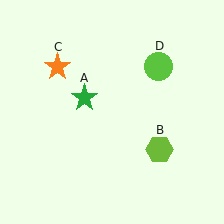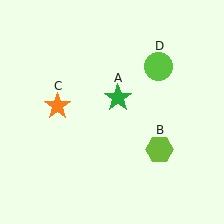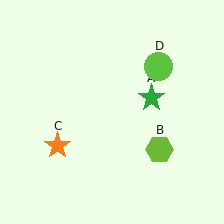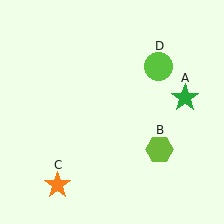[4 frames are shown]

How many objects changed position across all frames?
2 objects changed position: green star (object A), orange star (object C).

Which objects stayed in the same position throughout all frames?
Lime hexagon (object B) and lime circle (object D) remained stationary.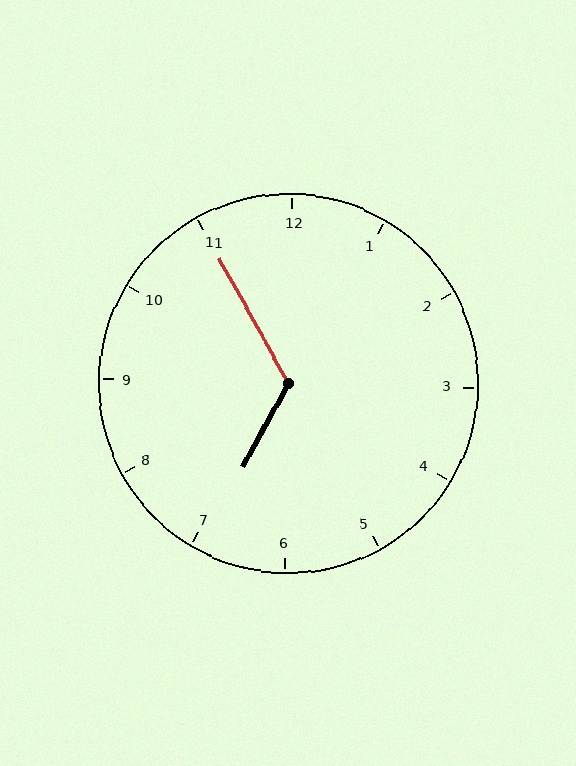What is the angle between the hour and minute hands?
Approximately 122 degrees.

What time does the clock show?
6:55.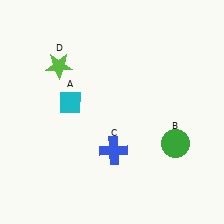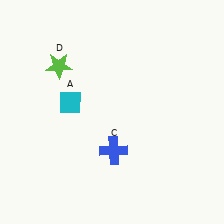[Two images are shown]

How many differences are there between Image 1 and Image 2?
There is 1 difference between the two images.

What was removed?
The green circle (B) was removed in Image 2.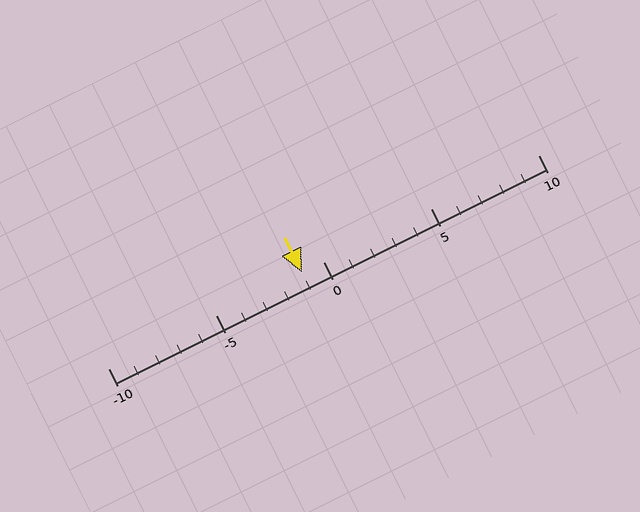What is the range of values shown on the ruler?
The ruler shows values from -10 to 10.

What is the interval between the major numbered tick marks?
The major tick marks are spaced 5 units apart.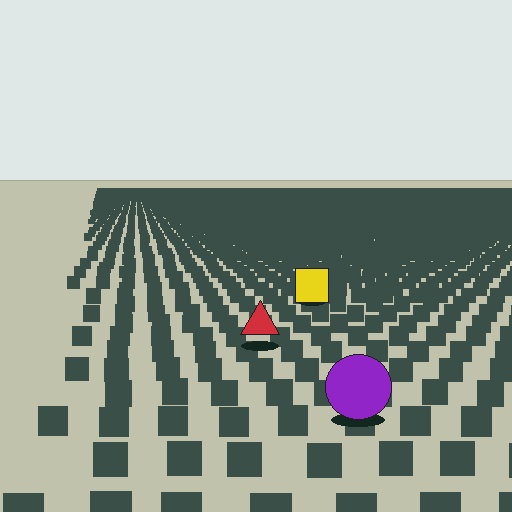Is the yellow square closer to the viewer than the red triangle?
No. The red triangle is closer — you can tell from the texture gradient: the ground texture is coarser near it.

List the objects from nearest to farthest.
From nearest to farthest: the purple circle, the red triangle, the yellow square.